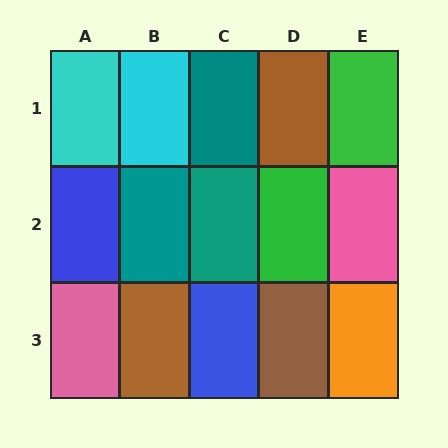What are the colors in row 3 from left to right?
Pink, brown, blue, brown, orange.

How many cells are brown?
3 cells are brown.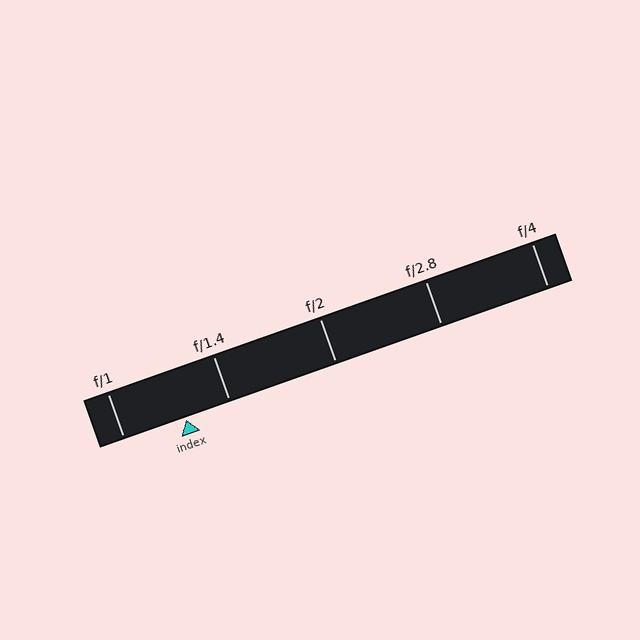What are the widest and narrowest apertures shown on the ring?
The widest aperture shown is f/1 and the narrowest is f/4.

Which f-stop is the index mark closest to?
The index mark is closest to f/1.4.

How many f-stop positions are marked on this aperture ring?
There are 5 f-stop positions marked.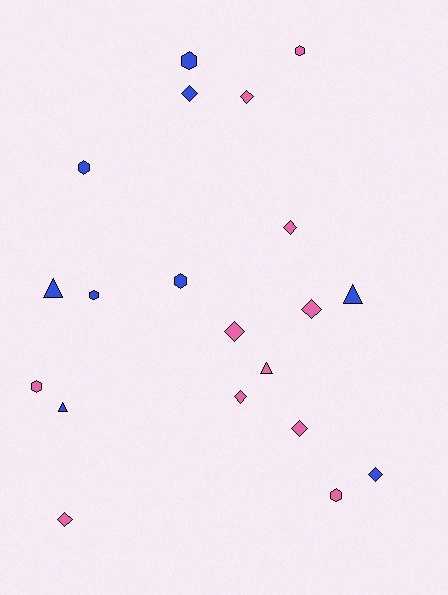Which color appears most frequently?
Pink, with 11 objects.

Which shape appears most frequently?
Diamond, with 9 objects.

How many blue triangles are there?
There are 3 blue triangles.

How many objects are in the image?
There are 20 objects.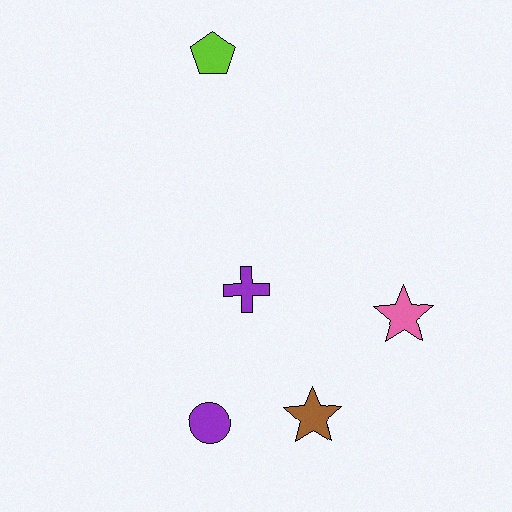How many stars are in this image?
There are 2 stars.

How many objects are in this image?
There are 5 objects.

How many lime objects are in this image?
There is 1 lime object.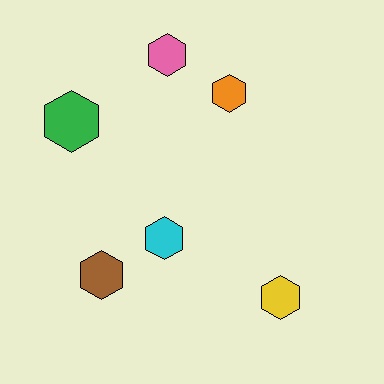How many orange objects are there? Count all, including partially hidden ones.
There is 1 orange object.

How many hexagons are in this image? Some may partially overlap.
There are 6 hexagons.